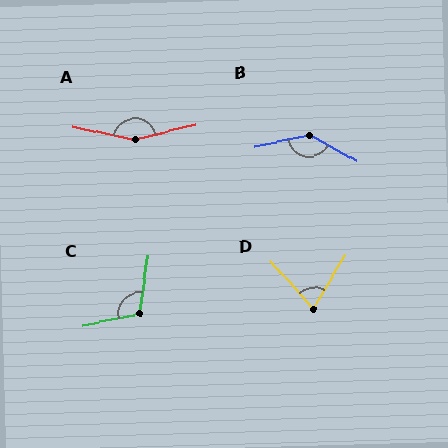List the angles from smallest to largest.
D (73°), C (110°), B (139°), A (155°).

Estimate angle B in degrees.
Approximately 139 degrees.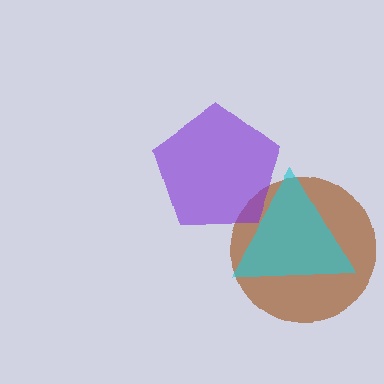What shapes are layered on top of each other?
The layered shapes are: a brown circle, a purple pentagon, a cyan triangle.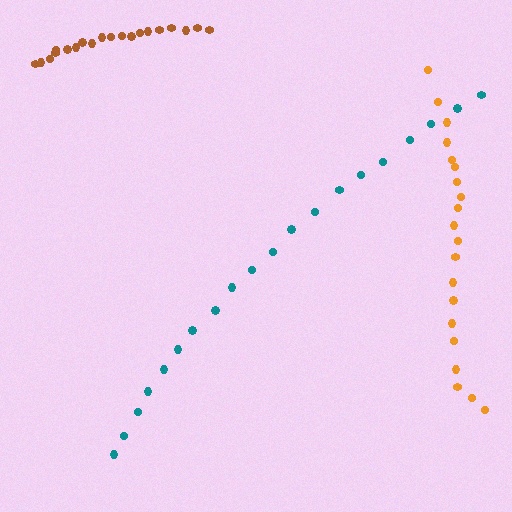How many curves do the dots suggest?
There are 3 distinct paths.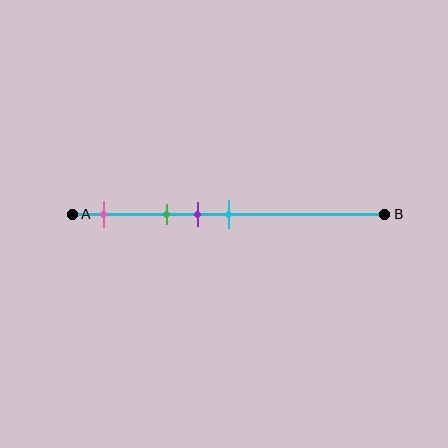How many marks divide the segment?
There are 4 marks dividing the segment.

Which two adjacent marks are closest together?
The purple and cyan marks are the closest adjacent pair.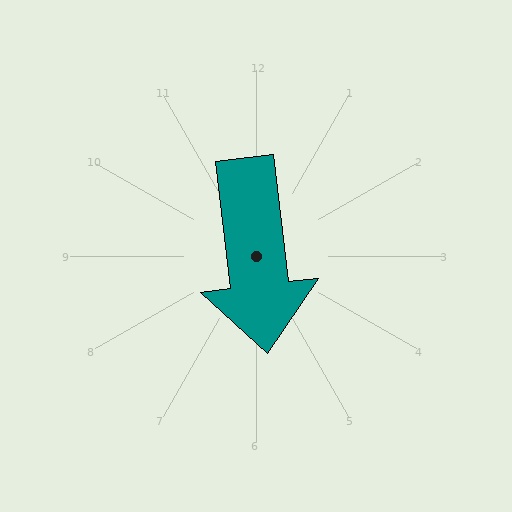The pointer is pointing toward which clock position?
Roughly 6 o'clock.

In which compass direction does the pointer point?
South.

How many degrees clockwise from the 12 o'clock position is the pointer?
Approximately 173 degrees.